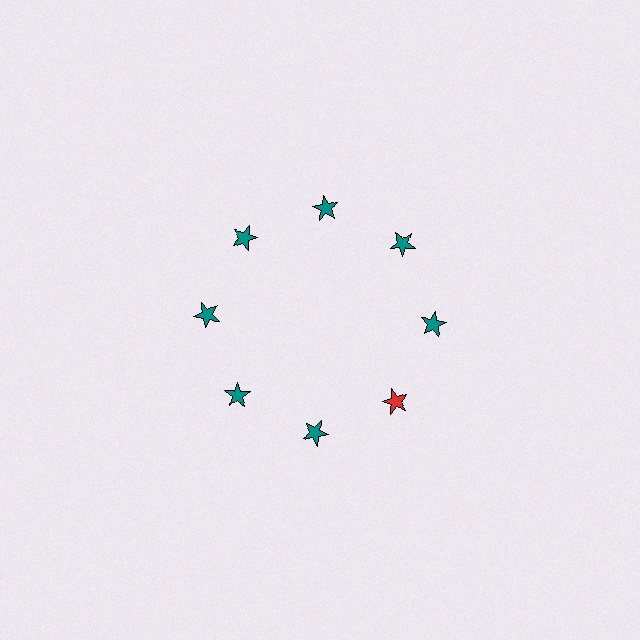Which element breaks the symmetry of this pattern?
The red star at roughly the 4 o'clock position breaks the symmetry. All other shapes are teal stars.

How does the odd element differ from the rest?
It has a different color: red instead of teal.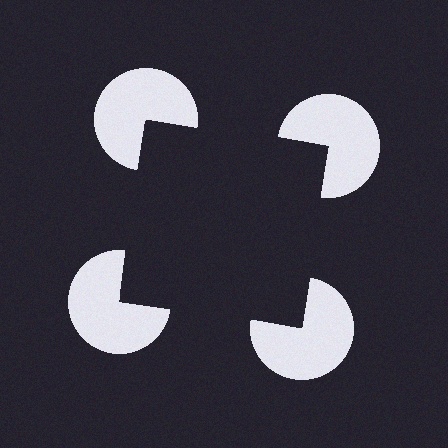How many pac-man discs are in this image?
There are 4 — one at each vertex of the illusory square.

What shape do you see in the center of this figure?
An illusory square — its edges are inferred from the aligned wedge cuts in the pac-man discs, not physically drawn.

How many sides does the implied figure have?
4 sides.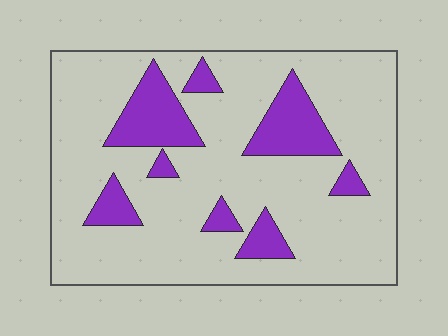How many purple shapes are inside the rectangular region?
8.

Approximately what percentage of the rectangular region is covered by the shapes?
Approximately 20%.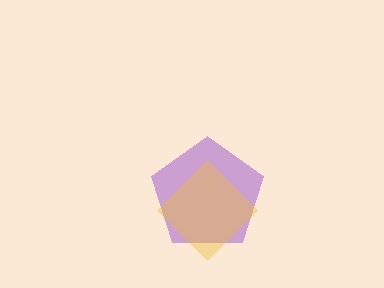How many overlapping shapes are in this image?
There are 2 overlapping shapes in the image.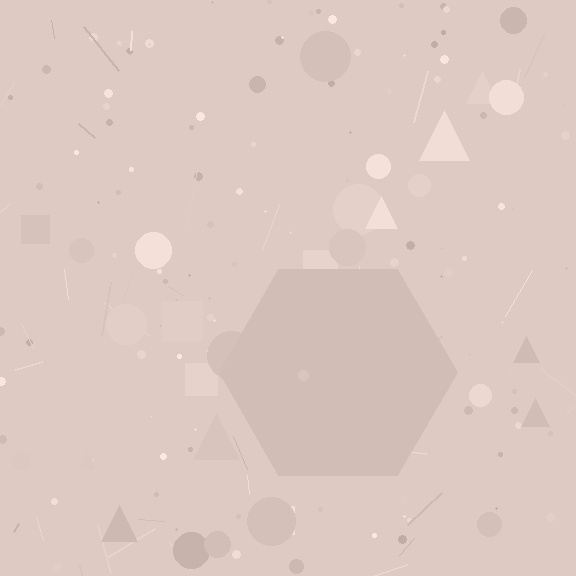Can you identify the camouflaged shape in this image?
The camouflaged shape is a hexagon.